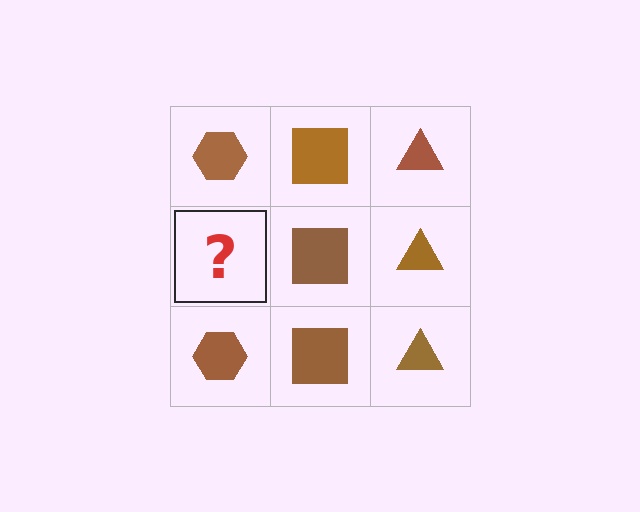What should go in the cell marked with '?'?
The missing cell should contain a brown hexagon.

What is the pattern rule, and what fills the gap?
The rule is that each column has a consistent shape. The gap should be filled with a brown hexagon.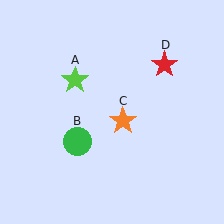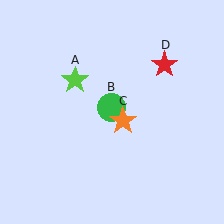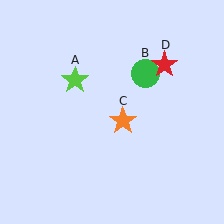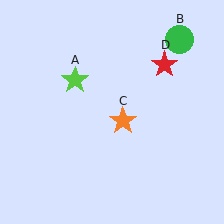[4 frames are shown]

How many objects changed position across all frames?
1 object changed position: green circle (object B).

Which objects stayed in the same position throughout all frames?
Lime star (object A) and orange star (object C) and red star (object D) remained stationary.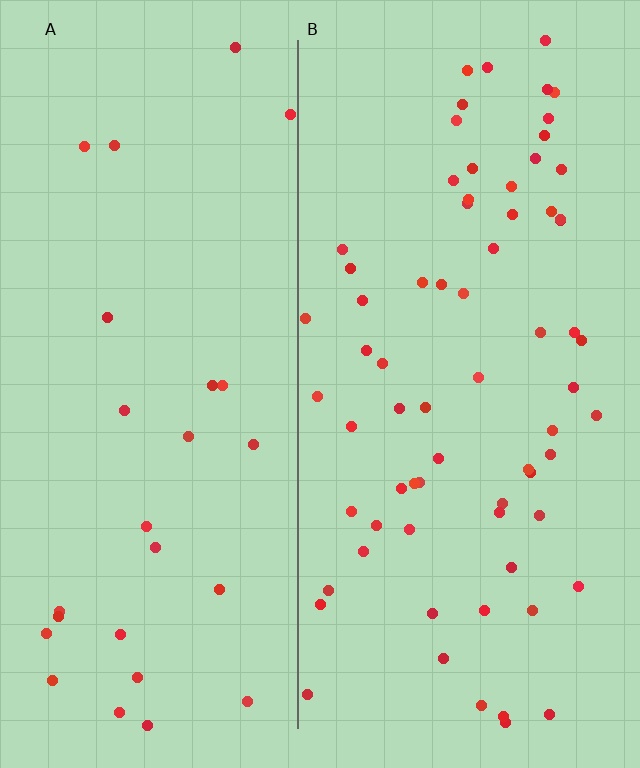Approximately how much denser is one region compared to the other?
Approximately 2.6× — region B over region A.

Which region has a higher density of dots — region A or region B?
B (the right).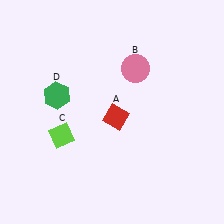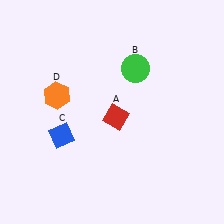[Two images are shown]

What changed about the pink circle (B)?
In Image 1, B is pink. In Image 2, it changed to green.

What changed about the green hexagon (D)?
In Image 1, D is green. In Image 2, it changed to orange.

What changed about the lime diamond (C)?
In Image 1, C is lime. In Image 2, it changed to blue.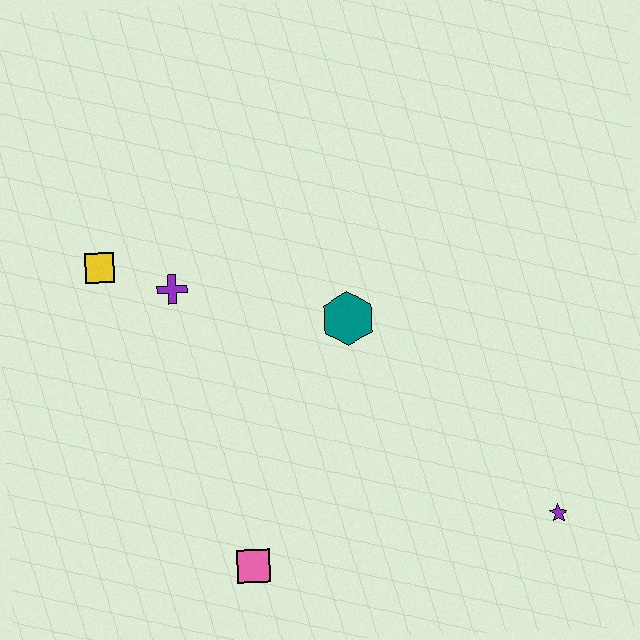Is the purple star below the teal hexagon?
Yes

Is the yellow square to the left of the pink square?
Yes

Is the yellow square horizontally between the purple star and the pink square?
No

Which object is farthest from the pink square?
The yellow square is farthest from the pink square.